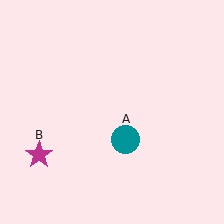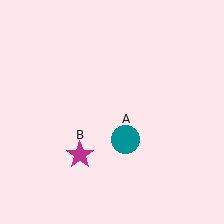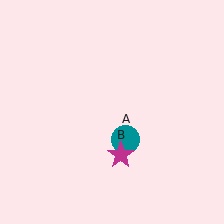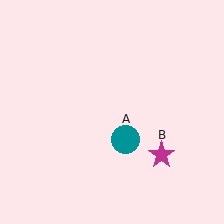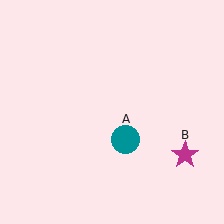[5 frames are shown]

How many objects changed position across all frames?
1 object changed position: magenta star (object B).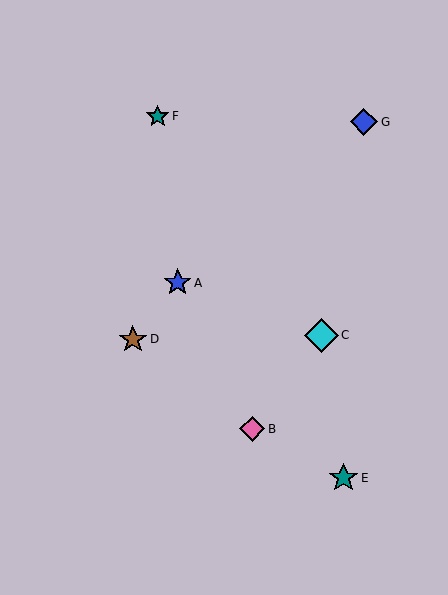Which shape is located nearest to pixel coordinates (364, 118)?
The blue diamond (labeled G) at (364, 122) is nearest to that location.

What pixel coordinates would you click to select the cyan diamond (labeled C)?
Click at (322, 335) to select the cyan diamond C.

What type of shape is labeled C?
Shape C is a cyan diamond.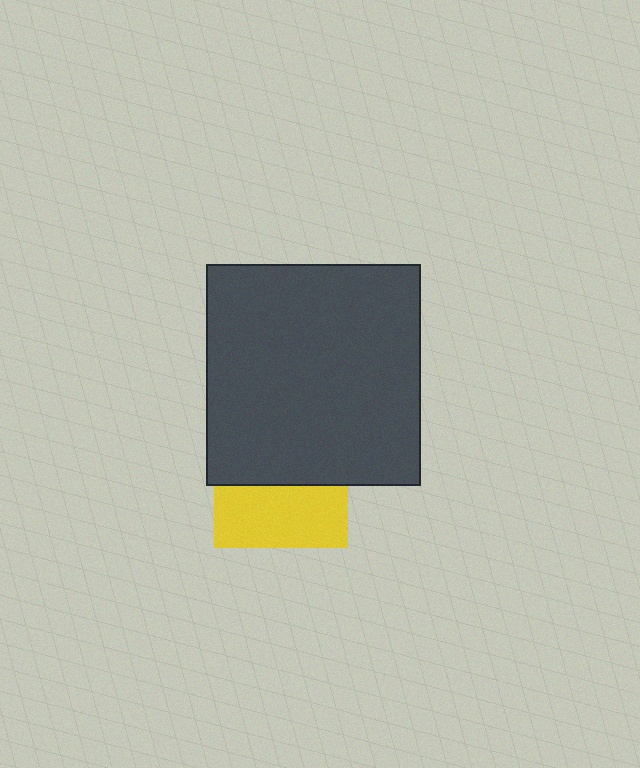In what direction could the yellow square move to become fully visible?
The yellow square could move down. That would shift it out from behind the dark gray rectangle entirely.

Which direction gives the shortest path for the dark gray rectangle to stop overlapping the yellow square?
Moving up gives the shortest separation.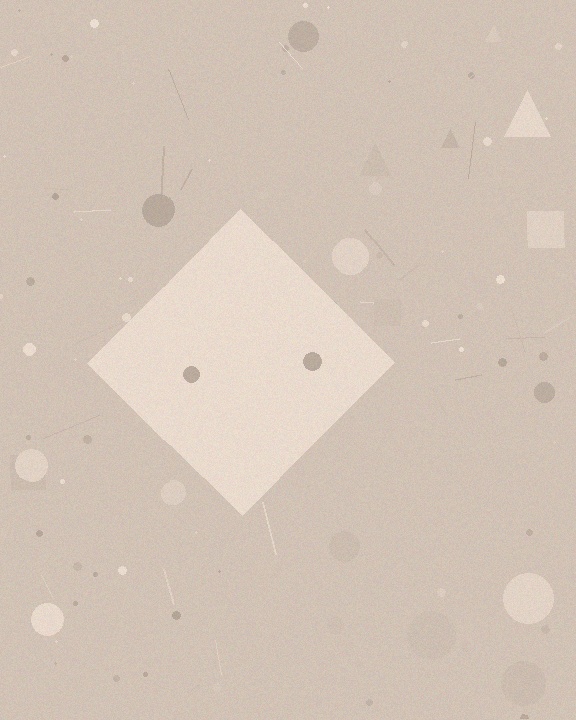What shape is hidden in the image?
A diamond is hidden in the image.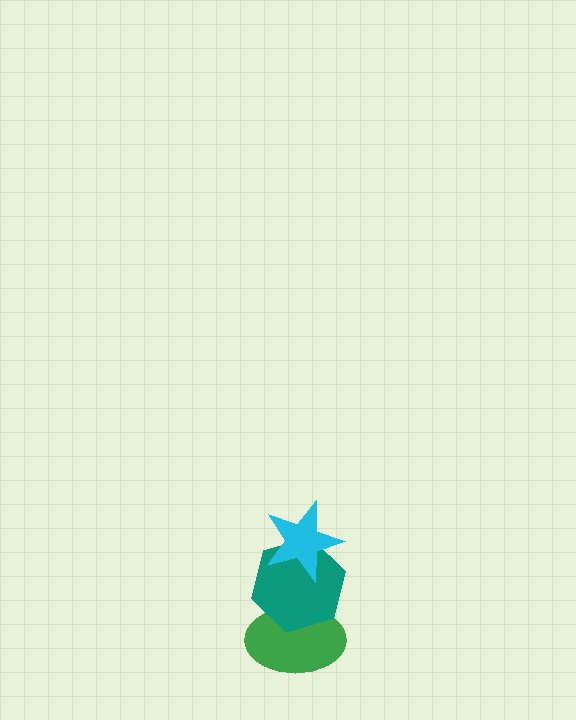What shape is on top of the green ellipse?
The teal hexagon is on top of the green ellipse.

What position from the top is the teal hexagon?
The teal hexagon is 2nd from the top.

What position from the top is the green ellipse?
The green ellipse is 3rd from the top.